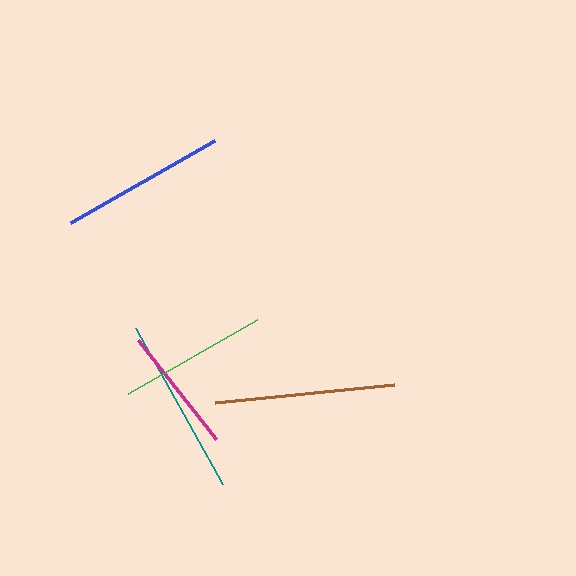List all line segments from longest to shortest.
From longest to shortest: brown, teal, blue, green, magenta.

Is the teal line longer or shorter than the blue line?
The teal line is longer than the blue line.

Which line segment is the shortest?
The magenta line is the shortest at approximately 127 pixels.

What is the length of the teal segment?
The teal segment is approximately 179 pixels long.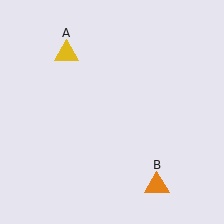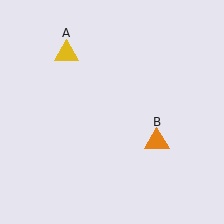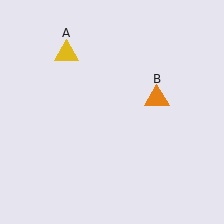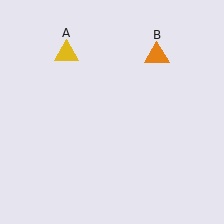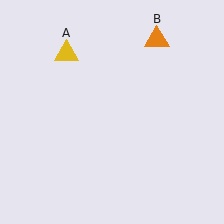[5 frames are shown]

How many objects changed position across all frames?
1 object changed position: orange triangle (object B).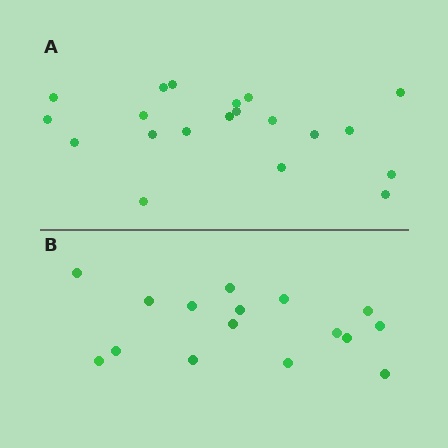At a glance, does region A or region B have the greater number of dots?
Region A (the top region) has more dots.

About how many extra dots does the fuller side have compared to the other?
Region A has about 4 more dots than region B.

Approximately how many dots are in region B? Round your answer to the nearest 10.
About 20 dots. (The exact count is 16, which rounds to 20.)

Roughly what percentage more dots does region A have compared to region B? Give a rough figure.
About 25% more.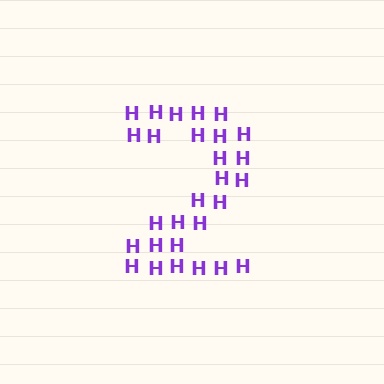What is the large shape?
The large shape is the digit 2.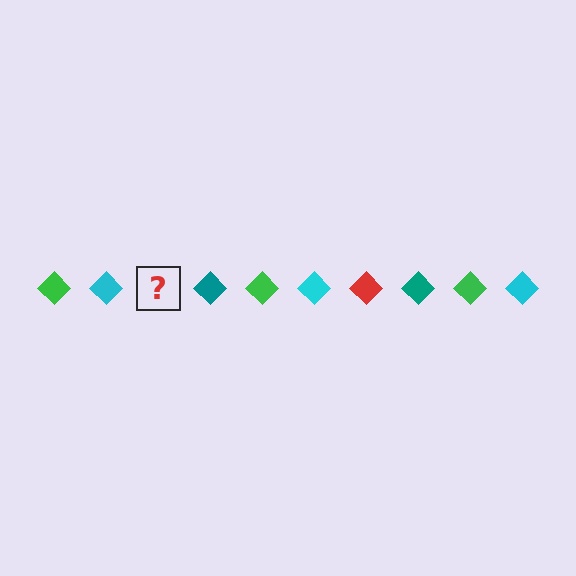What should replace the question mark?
The question mark should be replaced with a red diamond.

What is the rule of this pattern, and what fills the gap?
The rule is that the pattern cycles through green, cyan, red, teal diamonds. The gap should be filled with a red diamond.